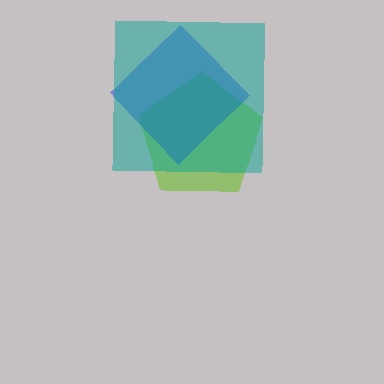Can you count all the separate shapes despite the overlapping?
Yes, there are 3 separate shapes.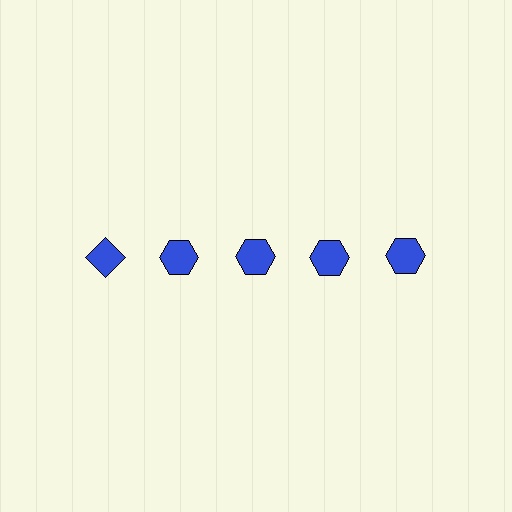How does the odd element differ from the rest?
It has a different shape: diamond instead of hexagon.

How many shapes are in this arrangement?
There are 5 shapes arranged in a grid pattern.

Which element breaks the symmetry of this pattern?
The blue diamond in the top row, leftmost column breaks the symmetry. All other shapes are blue hexagons.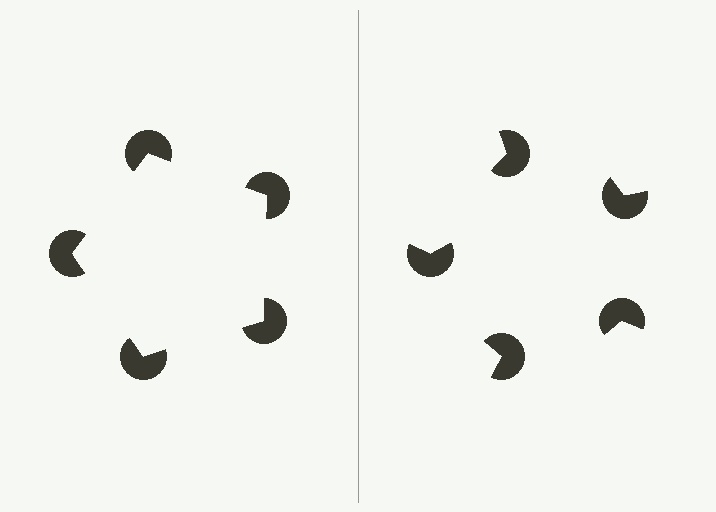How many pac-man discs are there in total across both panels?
10 — 5 on each side.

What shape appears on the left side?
An illusory pentagon.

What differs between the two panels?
The pac-man discs are positioned identically on both sides; only the wedge orientations differ. On the left they align to a pentagon; on the right they are misaligned.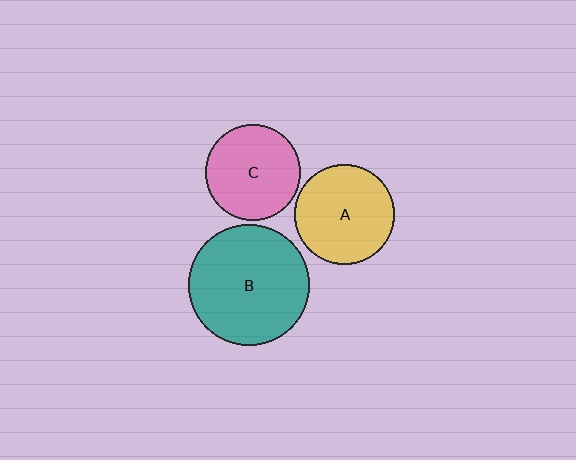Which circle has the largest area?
Circle B (teal).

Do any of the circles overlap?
No, none of the circles overlap.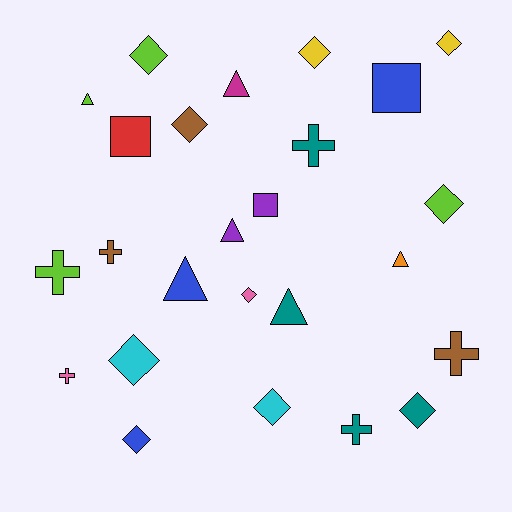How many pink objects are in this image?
There are 2 pink objects.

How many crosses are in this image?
There are 6 crosses.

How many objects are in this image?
There are 25 objects.